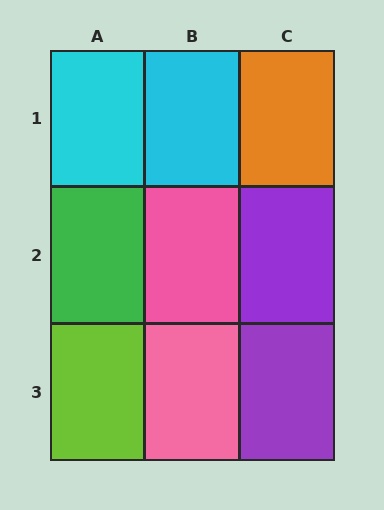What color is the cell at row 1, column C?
Orange.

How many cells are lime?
1 cell is lime.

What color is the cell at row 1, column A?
Cyan.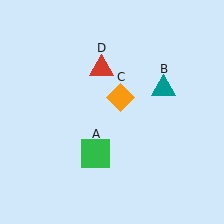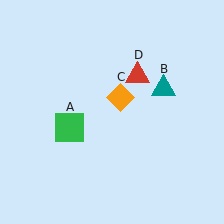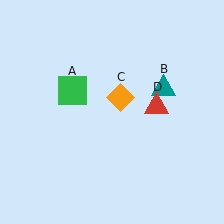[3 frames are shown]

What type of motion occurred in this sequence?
The green square (object A), red triangle (object D) rotated clockwise around the center of the scene.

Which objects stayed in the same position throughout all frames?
Teal triangle (object B) and orange diamond (object C) remained stationary.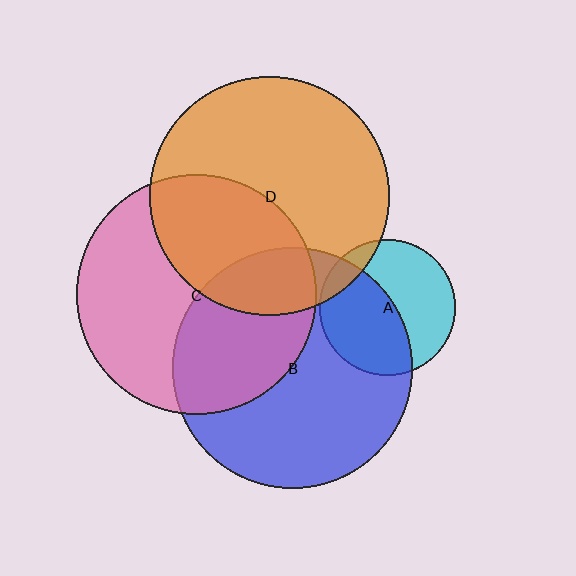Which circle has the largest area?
Circle B (blue).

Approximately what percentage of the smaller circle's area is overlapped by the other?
Approximately 15%.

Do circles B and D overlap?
Yes.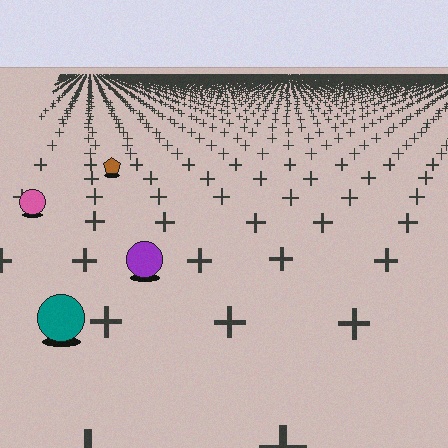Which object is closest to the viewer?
The teal circle is closest. The texture marks near it are larger and more spread out.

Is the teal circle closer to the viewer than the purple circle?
Yes. The teal circle is closer — you can tell from the texture gradient: the ground texture is coarser near it.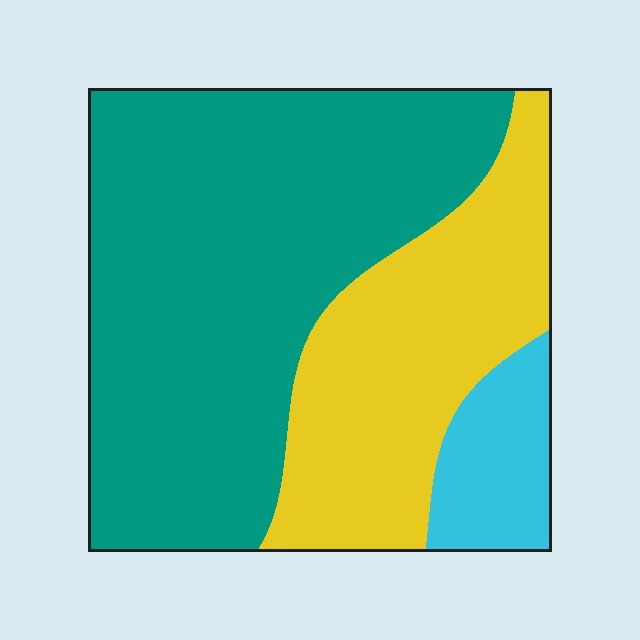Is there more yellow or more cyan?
Yellow.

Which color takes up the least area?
Cyan, at roughly 10%.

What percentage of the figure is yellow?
Yellow covers roughly 30% of the figure.